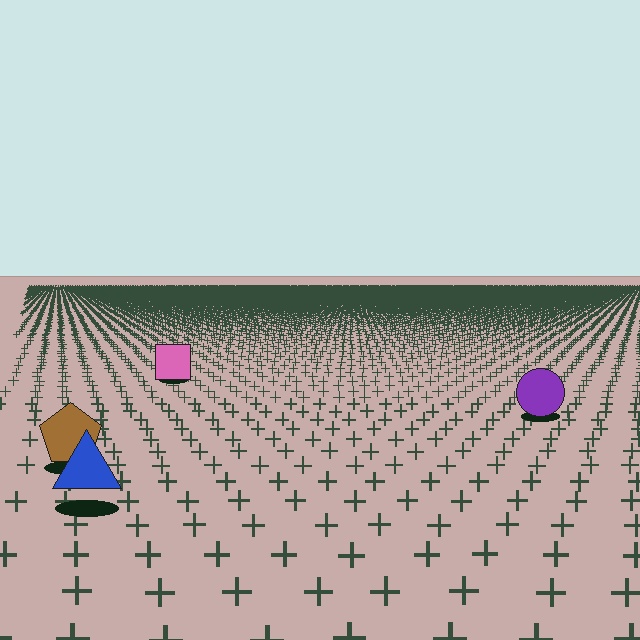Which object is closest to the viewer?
The blue triangle is closest. The texture marks near it are larger and more spread out.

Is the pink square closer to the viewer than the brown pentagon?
No. The brown pentagon is closer — you can tell from the texture gradient: the ground texture is coarser near it.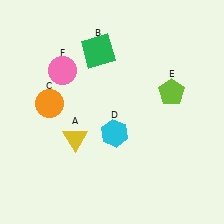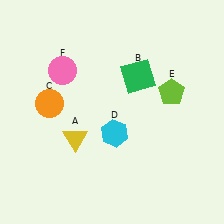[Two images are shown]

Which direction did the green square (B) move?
The green square (B) moved right.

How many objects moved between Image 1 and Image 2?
1 object moved between the two images.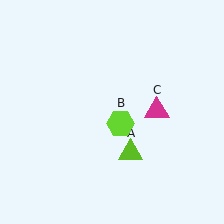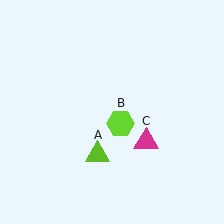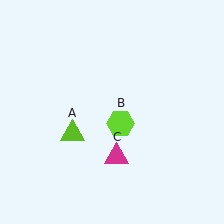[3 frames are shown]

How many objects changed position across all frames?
2 objects changed position: lime triangle (object A), magenta triangle (object C).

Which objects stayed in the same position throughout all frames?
Lime hexagon (object B) remained stationary.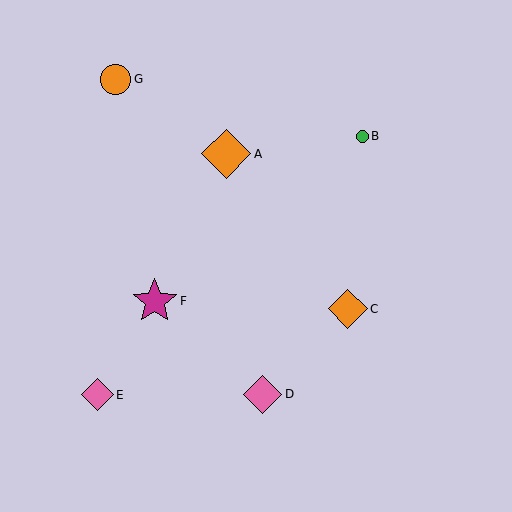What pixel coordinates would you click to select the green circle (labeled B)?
Click at (362, 136) to select the green circle B.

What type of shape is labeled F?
Shape F is a magenta star.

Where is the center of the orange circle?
The center of the orange circle is at (116, 79).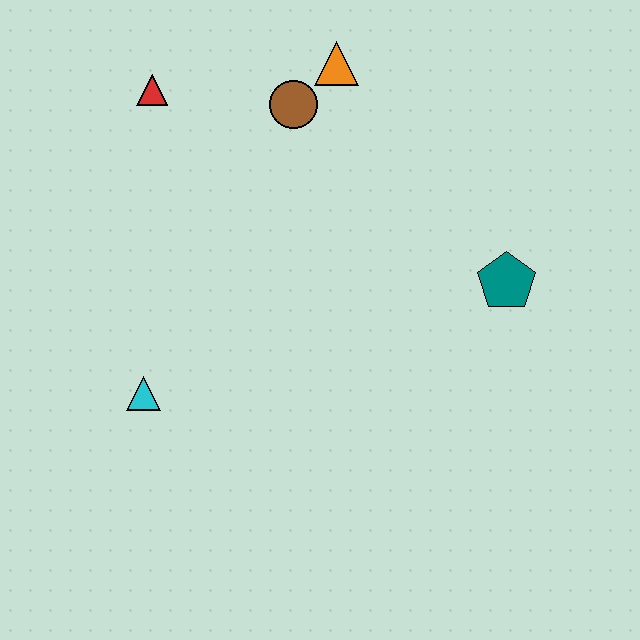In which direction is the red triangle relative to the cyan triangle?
The red triangle is above the cyan triangle.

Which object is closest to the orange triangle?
The brown circle is closest to the orange triangle.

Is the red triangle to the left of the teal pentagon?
Yes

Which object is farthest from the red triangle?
The teal pentagon is farthest from the red triangle.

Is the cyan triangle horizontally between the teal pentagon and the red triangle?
No